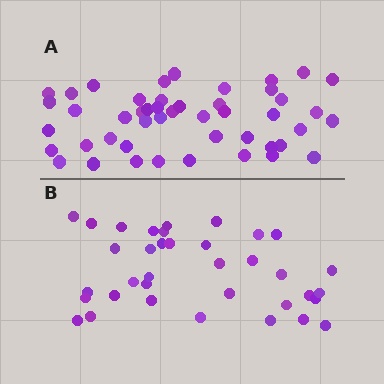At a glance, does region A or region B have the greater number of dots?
Region A (the top region) has more dots.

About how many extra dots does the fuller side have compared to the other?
Region A has roughly 12 or so more dots than region B.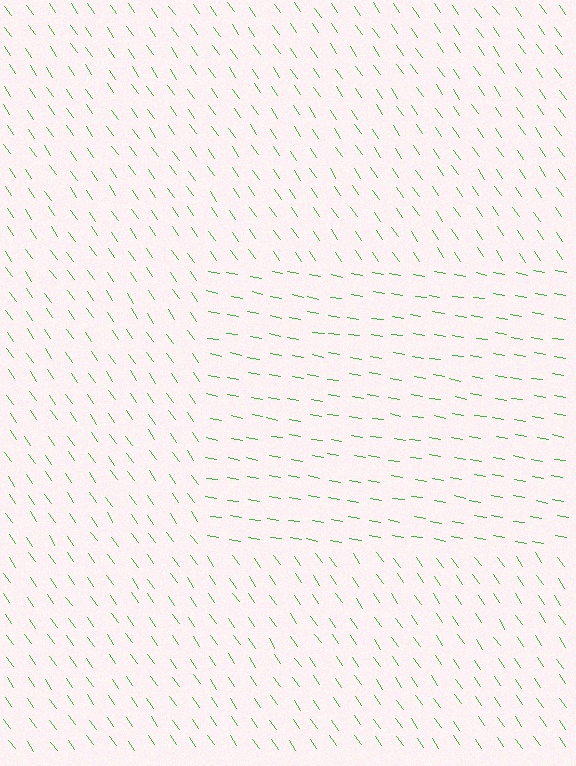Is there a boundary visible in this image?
Yes, there is a texture boundary formed by a change in line orientation.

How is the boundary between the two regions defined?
The boundary is defined purely by a change in line orientation (approximately 45 degrees difference). All lines are the same color and thickness.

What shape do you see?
I see a rectangle.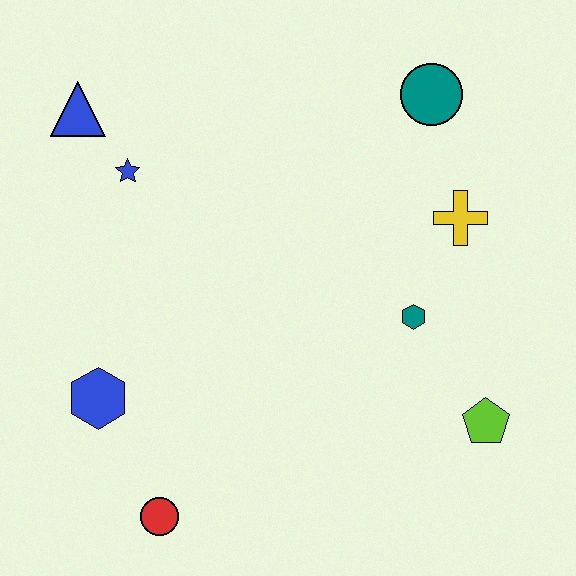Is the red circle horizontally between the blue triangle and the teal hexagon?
Yes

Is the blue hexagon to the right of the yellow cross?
No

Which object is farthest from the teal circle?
The red circle is farthest from the teal circle.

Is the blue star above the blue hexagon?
Yes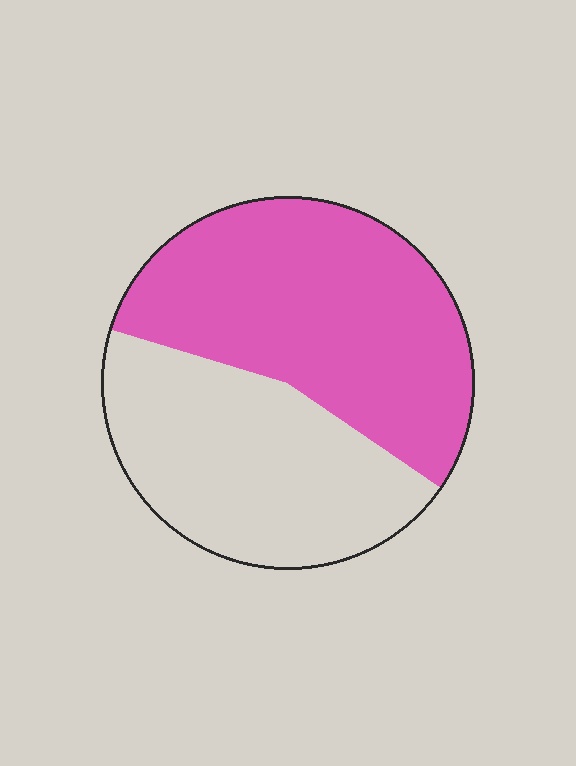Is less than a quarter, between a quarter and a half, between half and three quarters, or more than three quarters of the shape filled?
Between half and three quarters.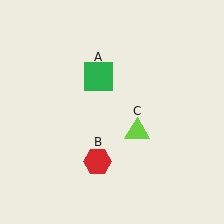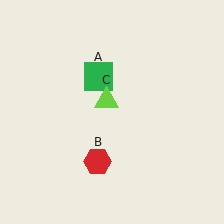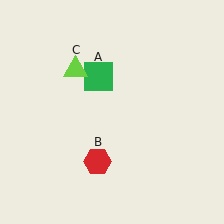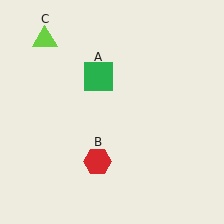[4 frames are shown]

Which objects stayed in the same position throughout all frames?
Green square (object A) and red hexagon (object B) remained stationary.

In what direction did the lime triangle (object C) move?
The lime triangle (object C) moved up and to the left.